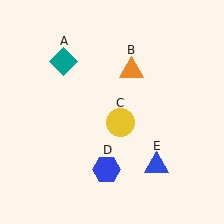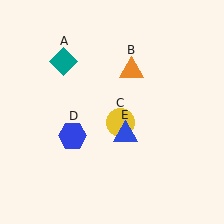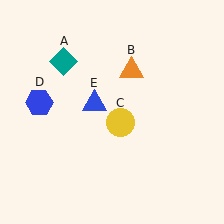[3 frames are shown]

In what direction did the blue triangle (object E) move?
The blue triangle (object E) moved up and to the left.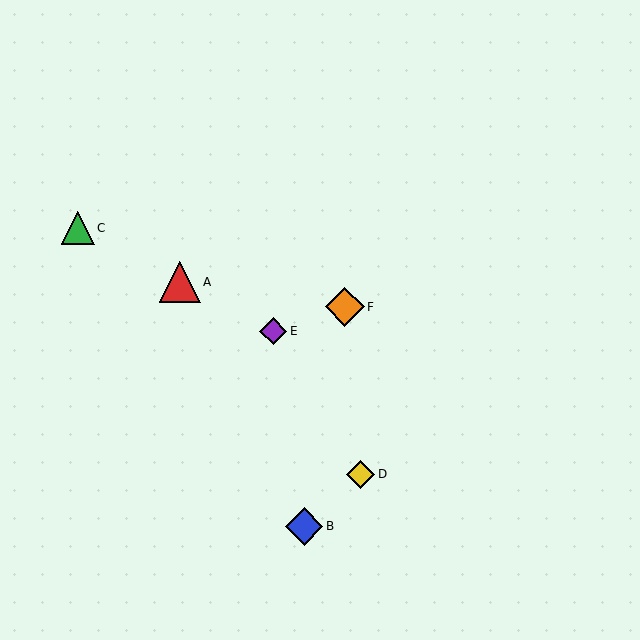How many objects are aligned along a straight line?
3 objects (A, C, E) are aligned along a straight line.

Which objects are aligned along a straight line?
Objects A, C, E are aligned along a straight line.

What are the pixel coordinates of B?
Object B is at (304, 526).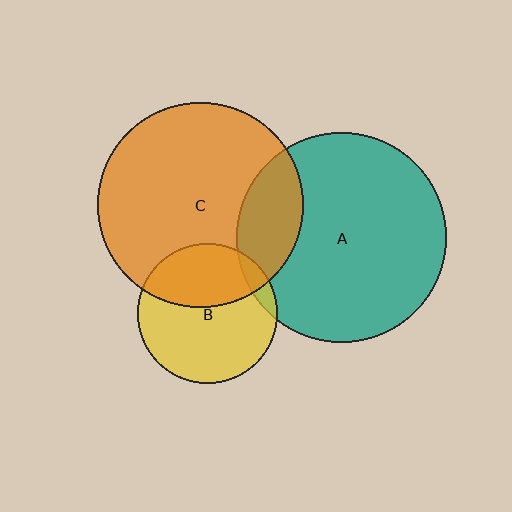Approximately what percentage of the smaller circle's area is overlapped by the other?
Approximately 35%.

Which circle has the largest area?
Circle A (teal).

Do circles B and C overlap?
Yes.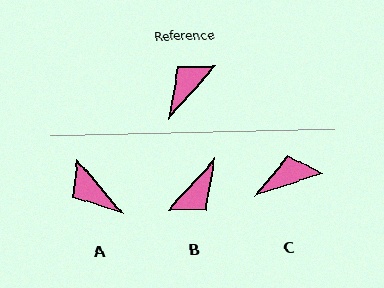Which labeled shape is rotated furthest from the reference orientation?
B, about 180 degrees away.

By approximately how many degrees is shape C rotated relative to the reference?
Approximately 29 degrees clockwise.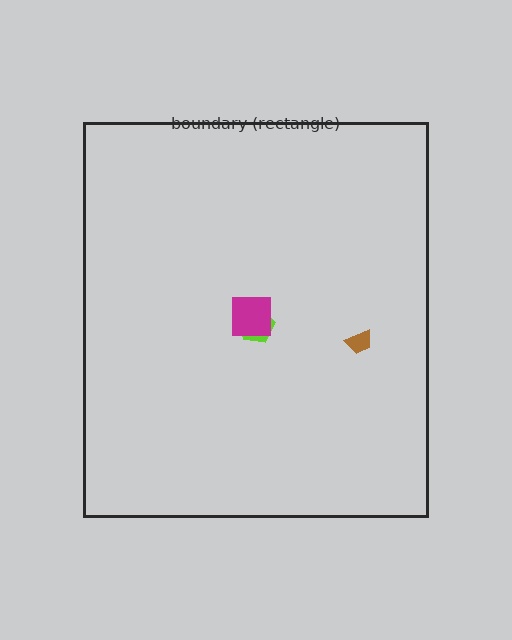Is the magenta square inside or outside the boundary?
Inside.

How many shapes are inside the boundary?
3 inside, 0 outside.